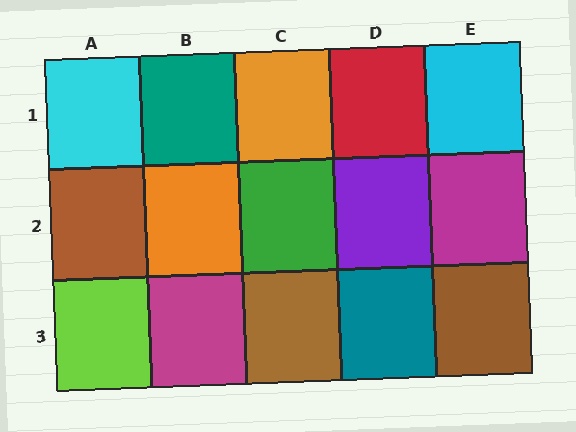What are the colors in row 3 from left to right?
Lime, magenta, brown, teal, brown.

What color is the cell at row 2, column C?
Green.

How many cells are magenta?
2 cells are magenta.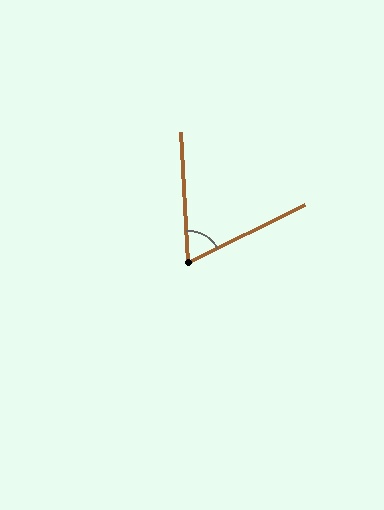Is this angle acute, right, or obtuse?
It is acute.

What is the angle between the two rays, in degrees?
Approximately 67 degrees.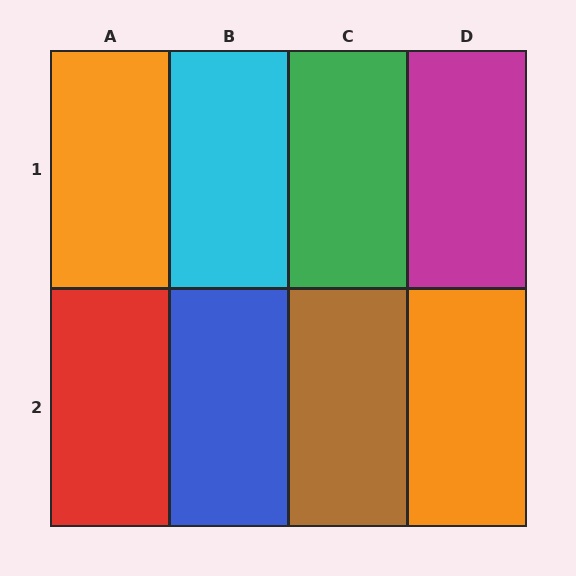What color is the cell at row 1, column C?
Green.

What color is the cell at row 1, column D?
Magenta.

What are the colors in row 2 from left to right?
Red, blue, brown, orange.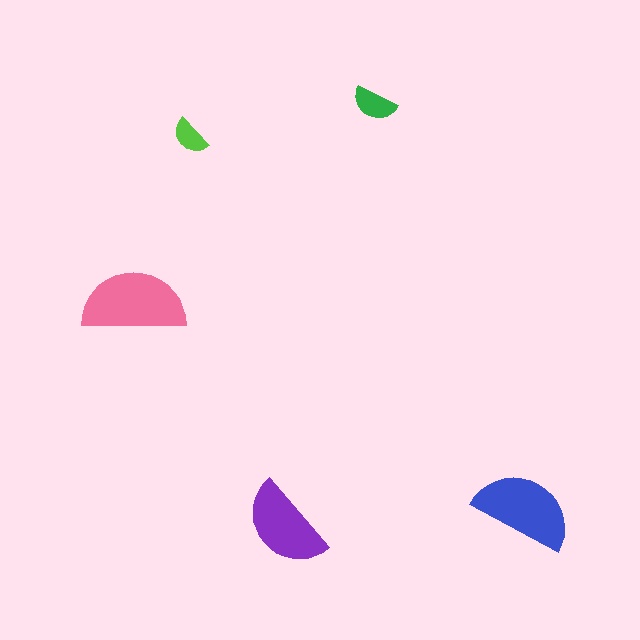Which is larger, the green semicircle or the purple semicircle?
The purple one.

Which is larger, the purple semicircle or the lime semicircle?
The purple one.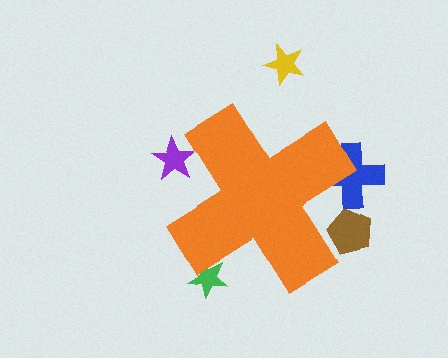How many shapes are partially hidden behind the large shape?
4 shapes are partially hidden.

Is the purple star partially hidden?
Yes, the purple star is partially hidden behind the orange cross.